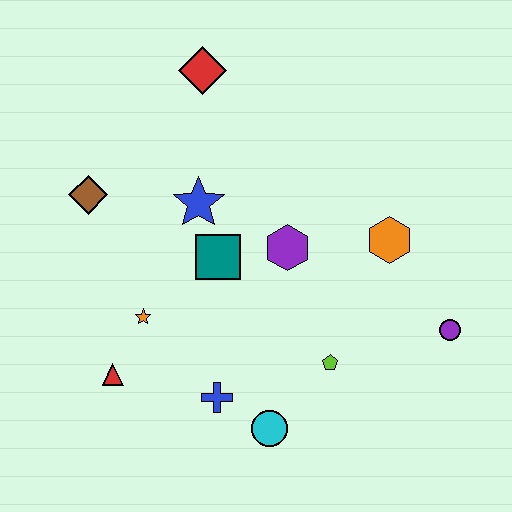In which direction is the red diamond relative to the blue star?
The red diamond is above the blue star.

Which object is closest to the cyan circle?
The blue cross is closest to the cyan circle.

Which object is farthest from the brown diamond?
The purple circle is farthest from the brown diamond.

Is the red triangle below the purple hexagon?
Yes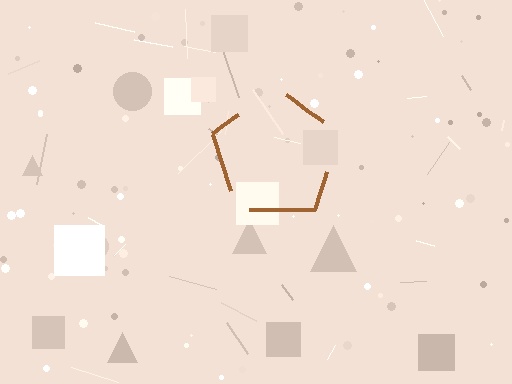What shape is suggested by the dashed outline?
The dashed outline suggests a pentagon.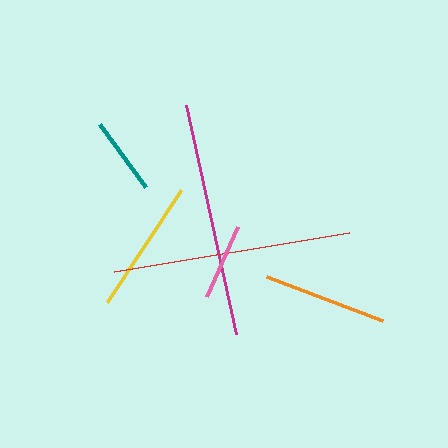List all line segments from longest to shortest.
From longest to shortest: red, magenta, yellow, orange, teal, pink.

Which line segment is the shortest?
The pink line is the shortest at approximately 76 pixels.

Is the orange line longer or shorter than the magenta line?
The magenta line is longer than the orange line.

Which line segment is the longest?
The red line is the longest at approximately 238 pixels.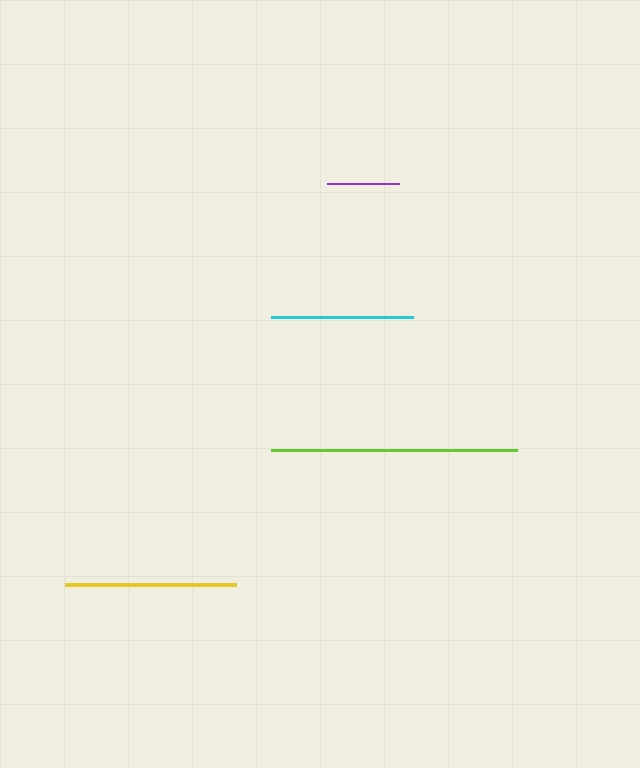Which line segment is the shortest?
The purple line is the shortest at approximately 72 pixels.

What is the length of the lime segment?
The lime segment is approximately 246 pixels long.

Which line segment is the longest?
The lime line is the longest at approximately 246 pixels.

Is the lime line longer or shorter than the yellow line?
The lime line is longer than the yellow line.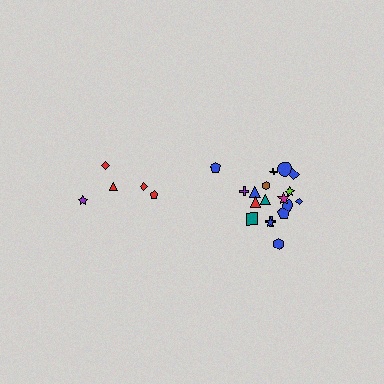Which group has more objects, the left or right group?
The right group.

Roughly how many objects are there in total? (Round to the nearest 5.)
Roughly 25 objects in total.